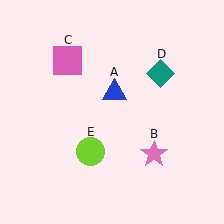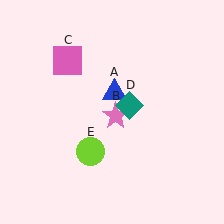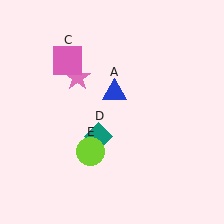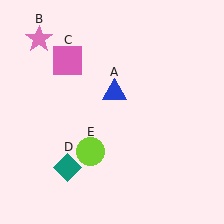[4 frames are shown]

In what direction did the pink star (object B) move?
The pink star (object B) moved up and to the left.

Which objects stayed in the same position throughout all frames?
Blue triangle (object A) and pink square (object C) and lime circle (object E) remained stationary.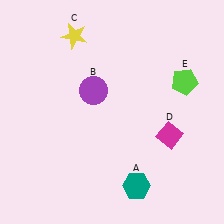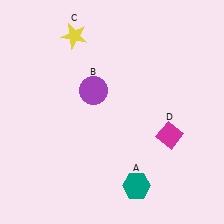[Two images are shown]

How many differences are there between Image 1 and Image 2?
There is 1 difference between the two images.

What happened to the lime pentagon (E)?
The lime pentagon (E) was removed in Image 2. It was in the top-right area of Image 1.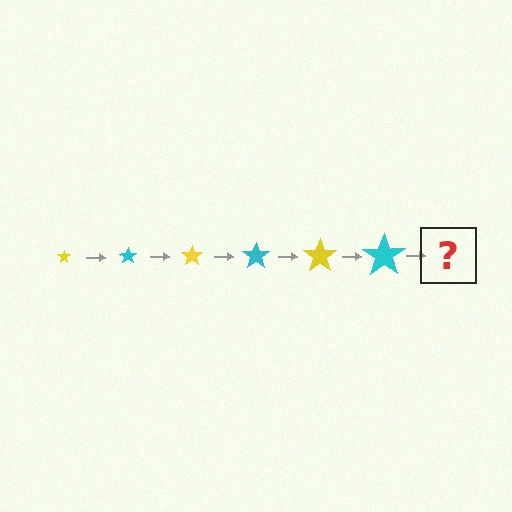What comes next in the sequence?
The next element should be a yellow star, larger than the previous one.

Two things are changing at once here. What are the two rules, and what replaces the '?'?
The two rules are that the star grows larger each step and the color cycles through yellow and cyan. The '?' should be a yellow star, larger than the previous one.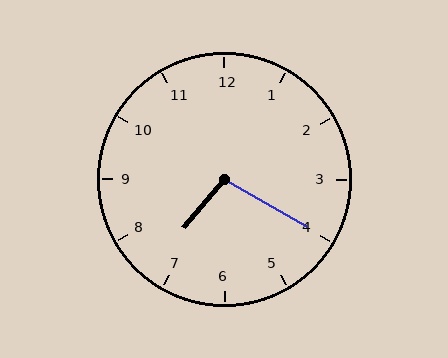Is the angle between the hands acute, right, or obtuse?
It is obtuse.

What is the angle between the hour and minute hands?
Approximately 100 degrees.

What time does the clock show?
7:20.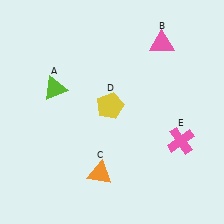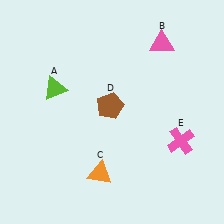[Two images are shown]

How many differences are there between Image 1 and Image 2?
There is 1 difference between the two images.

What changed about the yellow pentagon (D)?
In Image 1, D is yellow. In Image 2, it changed to brown.